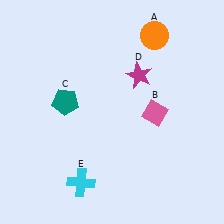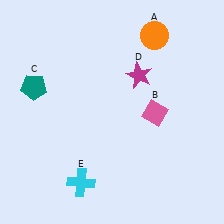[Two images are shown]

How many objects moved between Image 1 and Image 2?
1 object moved between the two images.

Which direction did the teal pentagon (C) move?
The teal pentagon (C) moved left.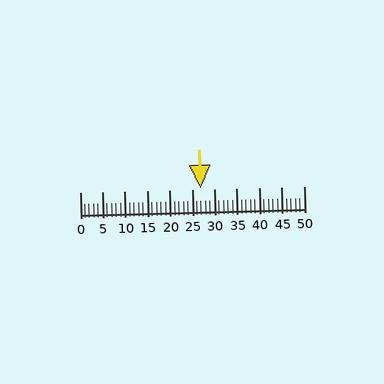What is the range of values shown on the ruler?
The ruler shows values from 0 to 50.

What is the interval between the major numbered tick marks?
The major tick marks are spaced 5 units apart.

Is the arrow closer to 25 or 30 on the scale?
The arrow is closer to 25.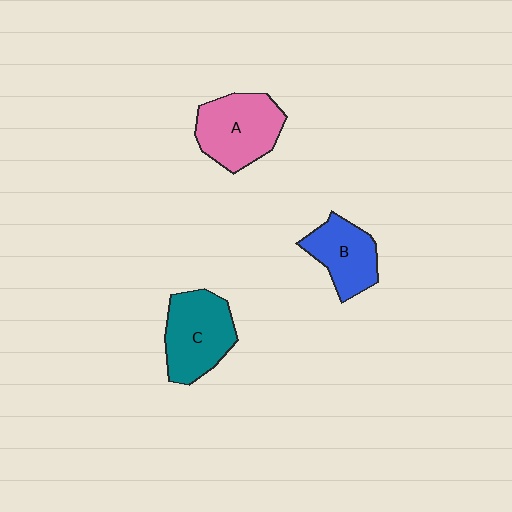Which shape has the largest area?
Shape A (pink).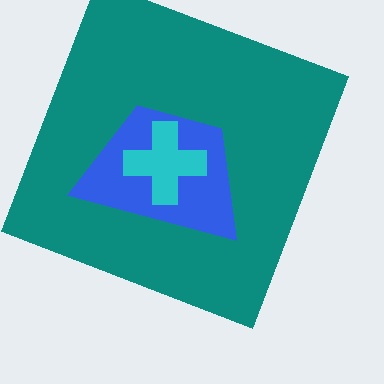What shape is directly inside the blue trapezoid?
The cyan cross.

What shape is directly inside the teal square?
The blue trapezoid.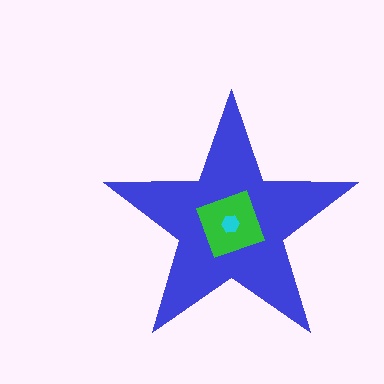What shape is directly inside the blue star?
The green diamond.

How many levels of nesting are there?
3.